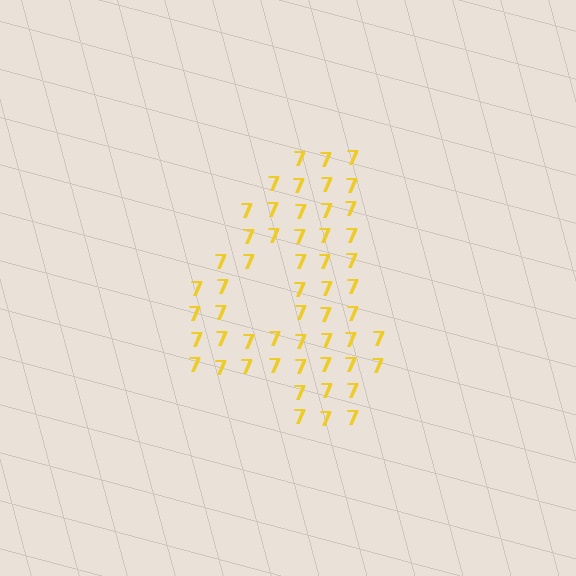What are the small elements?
The small elements are digit 7's.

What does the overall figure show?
The overall figure shows the digit 4.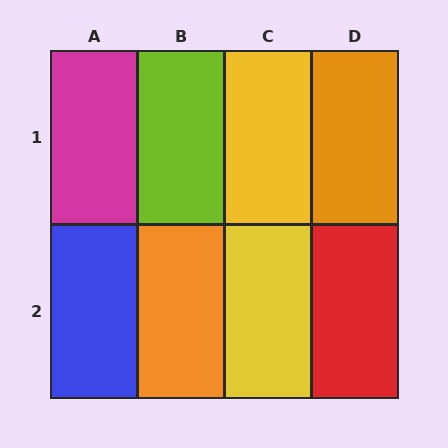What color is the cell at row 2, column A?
Blue.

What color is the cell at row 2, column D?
Red.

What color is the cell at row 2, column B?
Orange.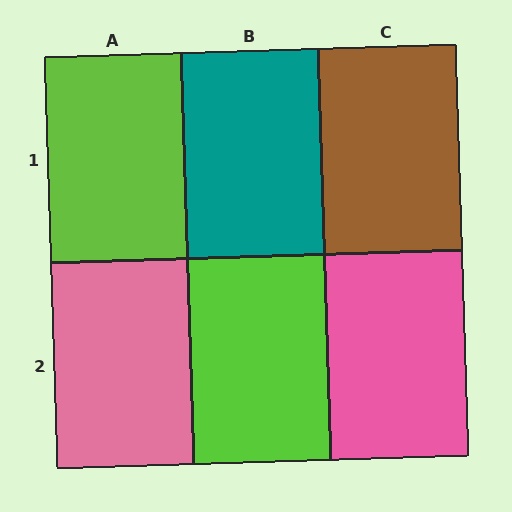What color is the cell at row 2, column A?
Pink.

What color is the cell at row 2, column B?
Lime.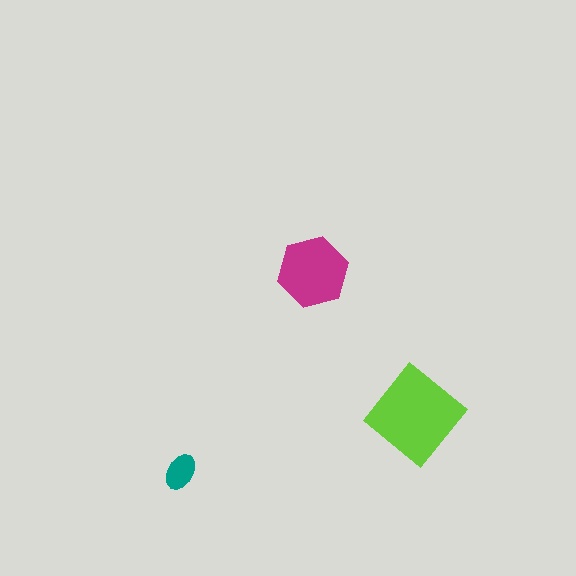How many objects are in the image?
There are 3 objects in the image.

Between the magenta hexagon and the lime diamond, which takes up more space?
The lime diamond.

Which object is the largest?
The lime diamond.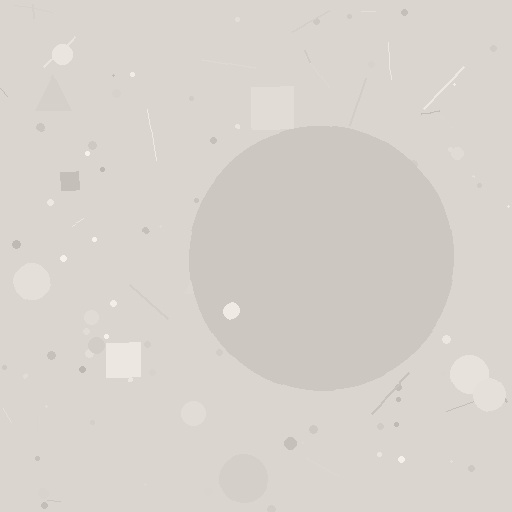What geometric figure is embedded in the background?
A circle is embedded in the background.